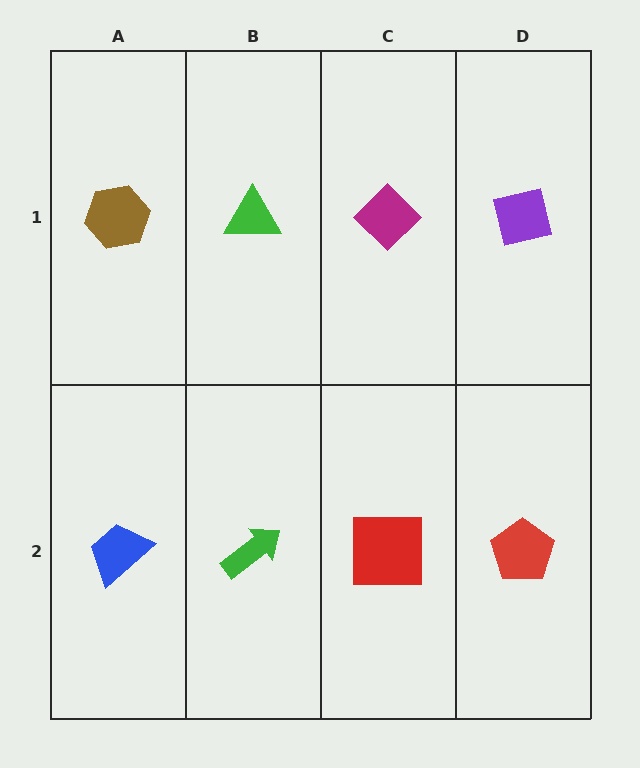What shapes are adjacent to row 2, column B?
A green triangle (row 1, column B), a blue trapezoid (row 2, column A), a red square (row 2, column C).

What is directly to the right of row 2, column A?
A green arrow.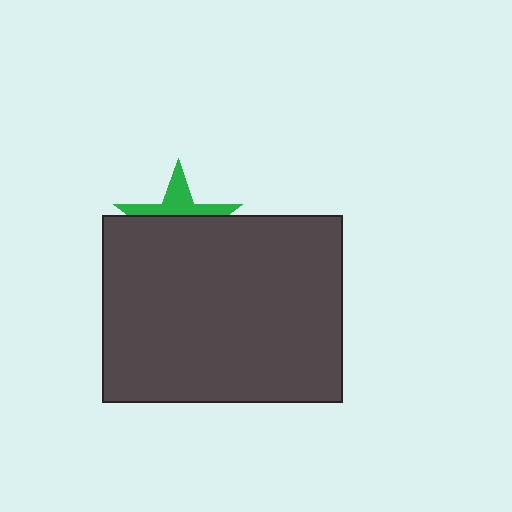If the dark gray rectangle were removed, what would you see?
You would see the complete green star.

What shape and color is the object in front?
The object in front is a dark gray rectangle.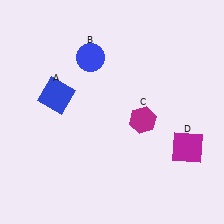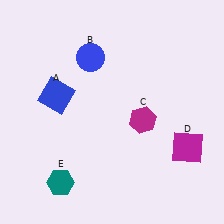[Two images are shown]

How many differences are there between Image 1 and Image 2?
There is 1 difference between the two images.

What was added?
A teal hexagon (E) was added in Image 2.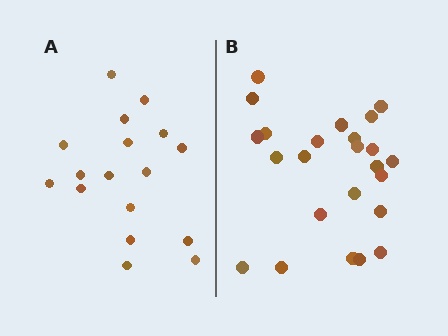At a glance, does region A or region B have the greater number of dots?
Region B (the right region) has more dots.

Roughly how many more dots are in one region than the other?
Region B has roughly 8 or so more dots than region A.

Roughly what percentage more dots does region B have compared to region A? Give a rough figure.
About 40% more.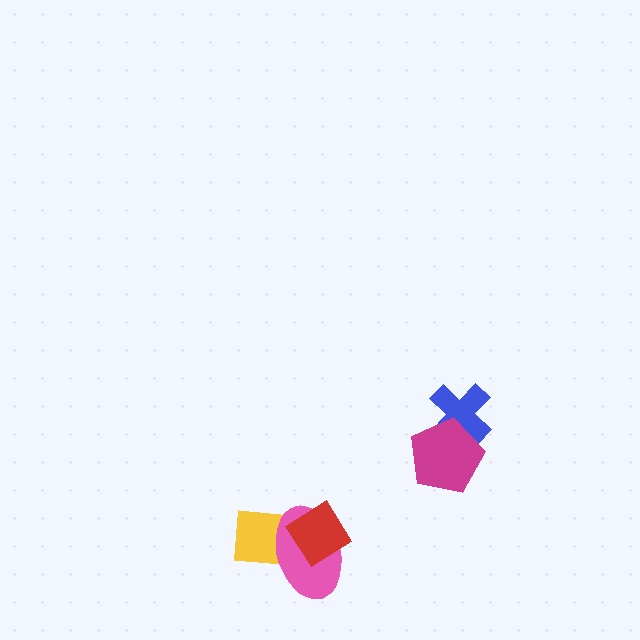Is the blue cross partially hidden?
Yes, it is partially covered by another shape.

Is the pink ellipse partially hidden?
Yes, it is partially covered by another shape.